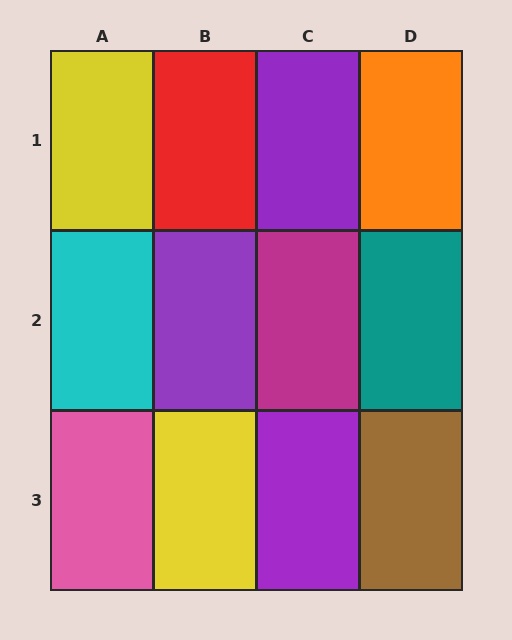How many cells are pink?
1 cell is pink.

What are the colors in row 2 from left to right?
Cyan, purple, magenta, teal.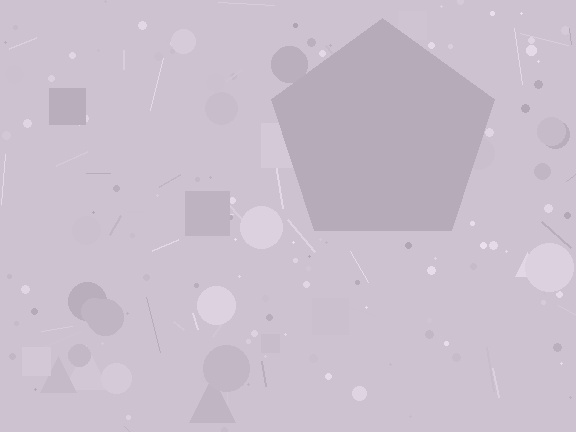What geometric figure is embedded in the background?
A pentagon is embedded in the background.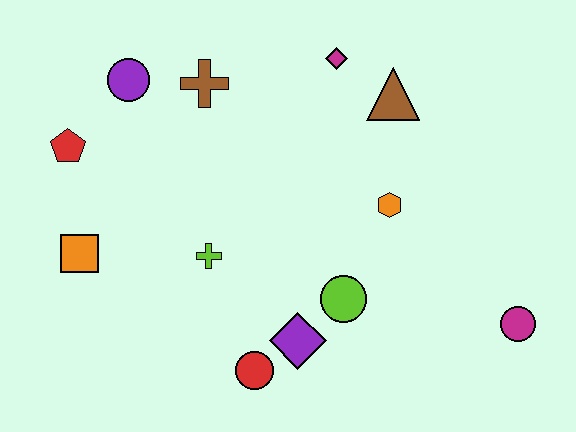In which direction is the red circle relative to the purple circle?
The red circle is below the purple circle.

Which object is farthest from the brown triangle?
The orange square is farthest from the brown triangle.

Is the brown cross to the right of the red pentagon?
Yes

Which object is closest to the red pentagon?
The purple circle is closest to the red pentagon.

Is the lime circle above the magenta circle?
Yes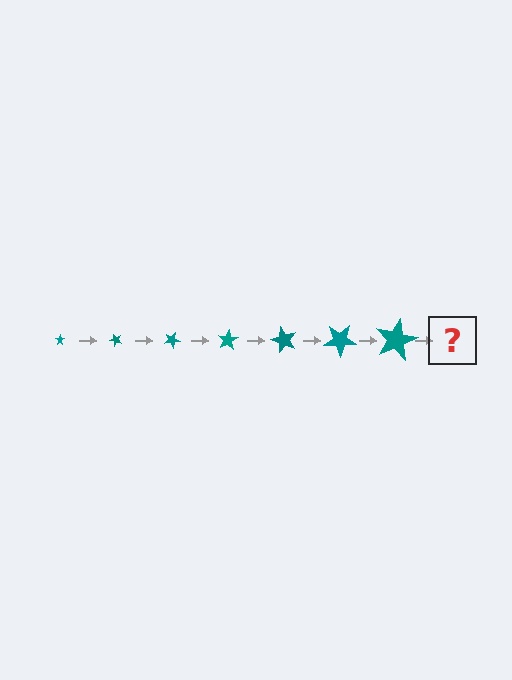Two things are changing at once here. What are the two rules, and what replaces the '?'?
The two rules are that the star grows larger each step and it rotates 50 degrees each step. The '?' should be a star, larger than the previous one and rotated 350 degrees from the start.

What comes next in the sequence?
The next element should be a star, larger than the previous one and rotated 350 degrees from the start.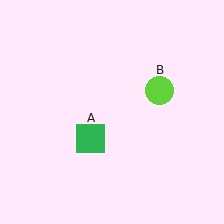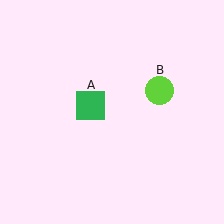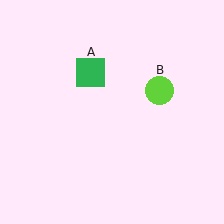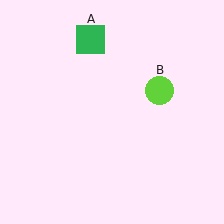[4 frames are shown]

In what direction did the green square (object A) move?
The green square (object A) moved up.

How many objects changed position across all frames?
1 object changed position: green square (object A).